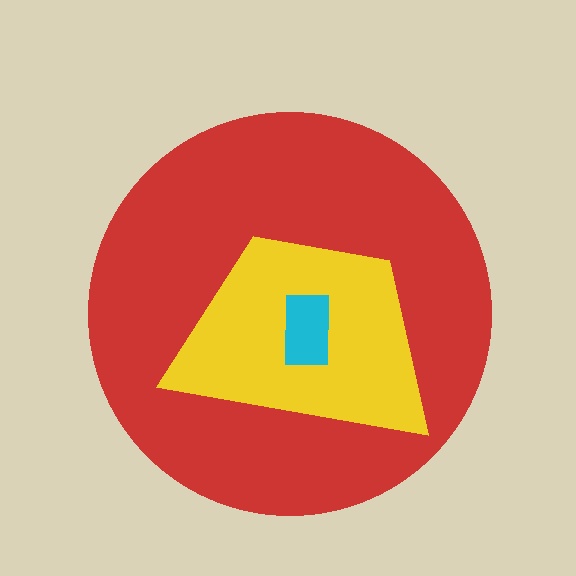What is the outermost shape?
The red circle.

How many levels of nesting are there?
3.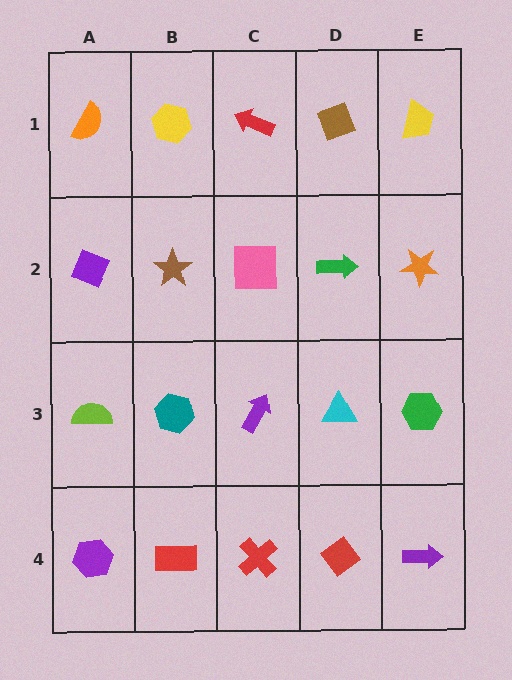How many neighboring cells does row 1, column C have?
3.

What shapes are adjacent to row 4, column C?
A purple arrow (row 3, column C), a red rectangle (row 4, column B), a red diamond (row 4, column D).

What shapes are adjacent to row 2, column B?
A yellow hexagon (row 1, column B), a teal hexagon (row 3, column B), a purple diamond (row 2, column A), a pink square (row 2, column C).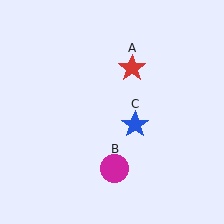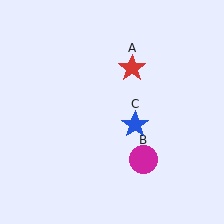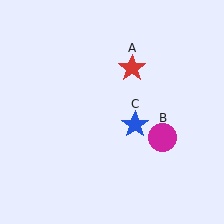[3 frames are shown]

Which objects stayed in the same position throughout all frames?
Red star (object A) and blue star (object C) remained stationary.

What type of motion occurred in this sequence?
The magenta circle (object B) rotated counterclockwise around the center of the scene.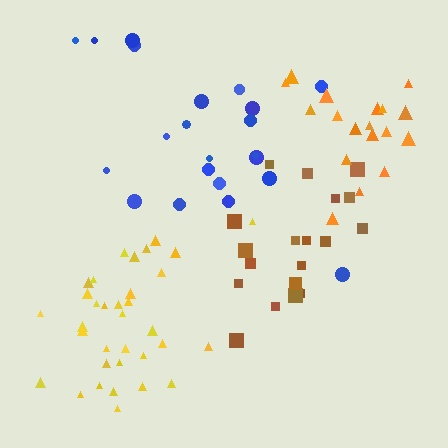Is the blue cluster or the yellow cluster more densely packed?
Yellow.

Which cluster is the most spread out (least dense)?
Brown.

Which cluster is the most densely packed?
Yellow.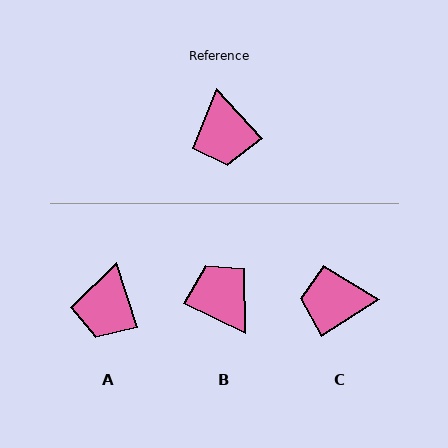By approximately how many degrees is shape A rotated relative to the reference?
Approximately 24 degrees clockwise.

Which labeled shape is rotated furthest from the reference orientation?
B, about 158 degrees away.